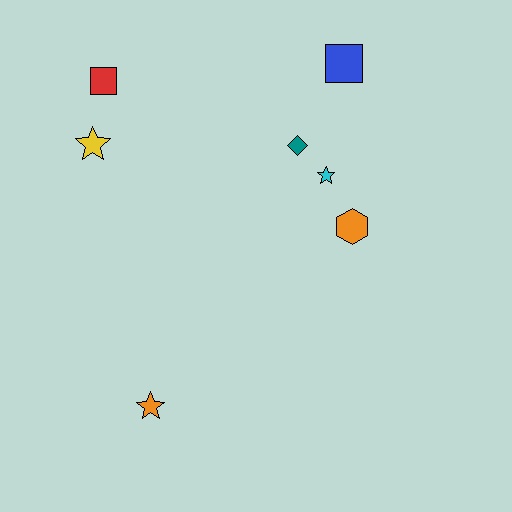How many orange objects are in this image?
There are 2 orange objects.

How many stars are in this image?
There are 3 stars.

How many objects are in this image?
There are 7 objects.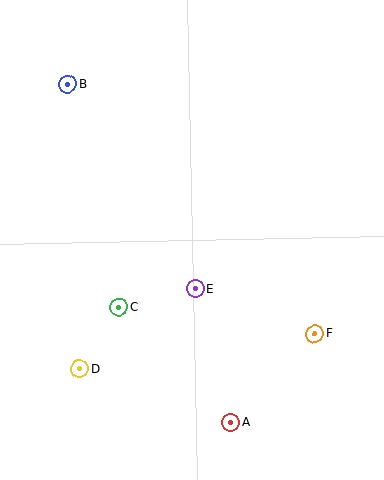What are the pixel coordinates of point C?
Point C is at (119, 307).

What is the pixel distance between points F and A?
The distance between F and A is 122 pixels.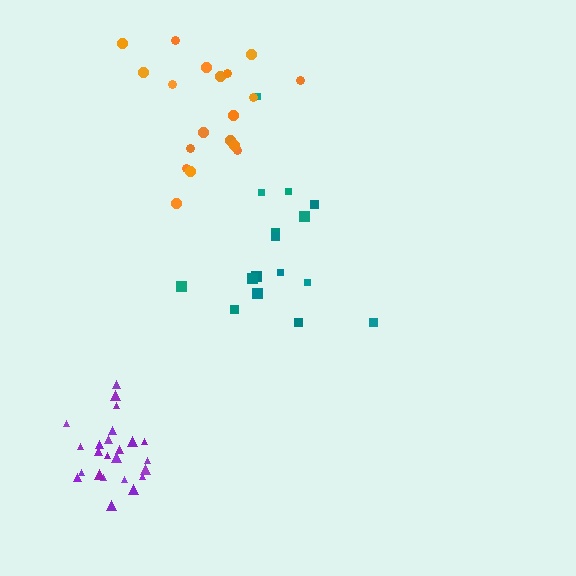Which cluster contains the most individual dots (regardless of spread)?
Purple (24).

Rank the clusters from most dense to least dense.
purple, orange, teal.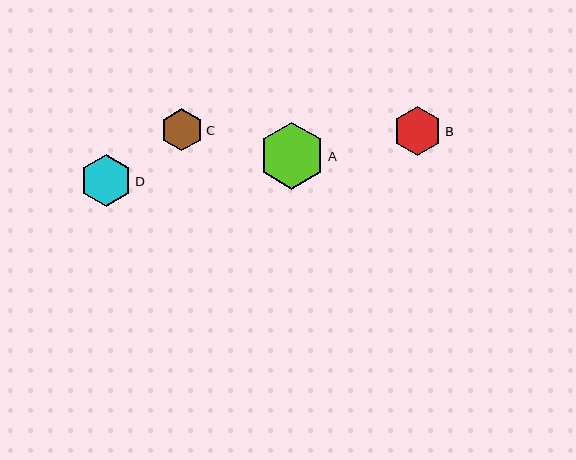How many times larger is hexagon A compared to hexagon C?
Hexagon A is approximately 1.6 times the size of hexagon C.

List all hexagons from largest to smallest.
From largest to smallest: A, D, B, C.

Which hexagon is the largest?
Hexagon A is the largest with a size of approximately 67 pixels.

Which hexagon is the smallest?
Hexagon C is the smallest with a size of approximately 42 pixels.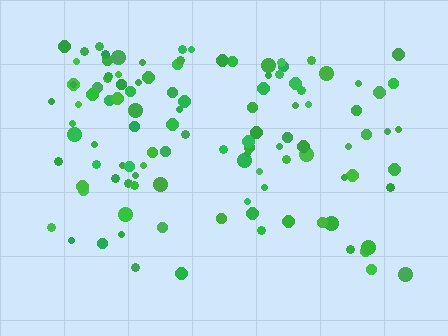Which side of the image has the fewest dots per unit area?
The bottom.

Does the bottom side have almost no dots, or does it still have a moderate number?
Still a moderate number, just noticeably fewer than the top.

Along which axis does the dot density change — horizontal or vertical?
Vertical.